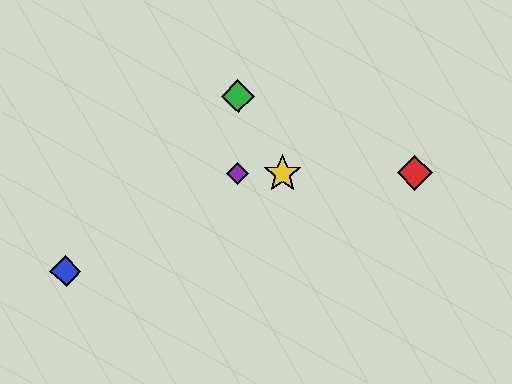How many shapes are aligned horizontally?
3 shapes (the red diamond, the yellow star, the purple diamond) are aligned horizontally.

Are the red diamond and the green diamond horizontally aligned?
No, the red diamond is at y≈173 and the green diamond is at y≈96.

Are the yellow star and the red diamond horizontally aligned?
Yes, both are at y≈174.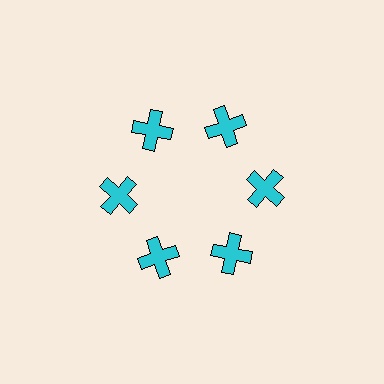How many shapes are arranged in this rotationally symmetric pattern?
There are 6 shapes, arranged in 6 groups of 1.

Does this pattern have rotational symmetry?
Yes, this pattern has 6-fold rotational symmetry. It looks the same after rotating 60 degrees around the center.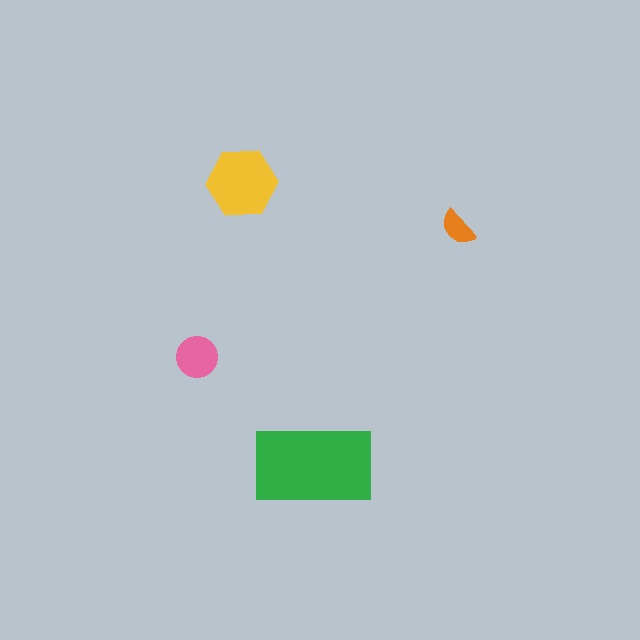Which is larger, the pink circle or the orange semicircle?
The pink circle.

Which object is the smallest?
The orange semicircle.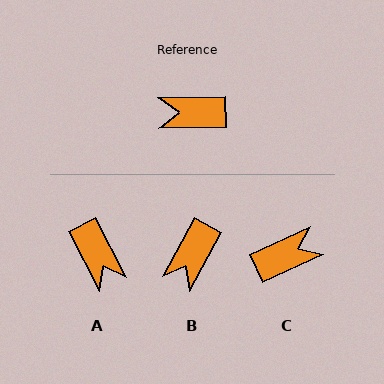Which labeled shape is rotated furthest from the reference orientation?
C, about 156 degrees away.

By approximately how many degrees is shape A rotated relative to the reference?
Approximately 117 degrees counter-clockwise.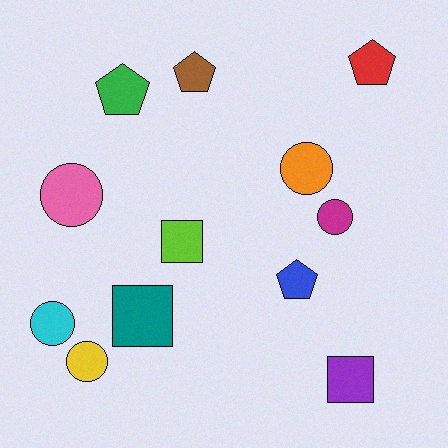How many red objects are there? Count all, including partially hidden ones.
There is 1 red object.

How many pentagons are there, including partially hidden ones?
There are 4 pentagons.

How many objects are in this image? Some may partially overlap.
There are 12 objects.